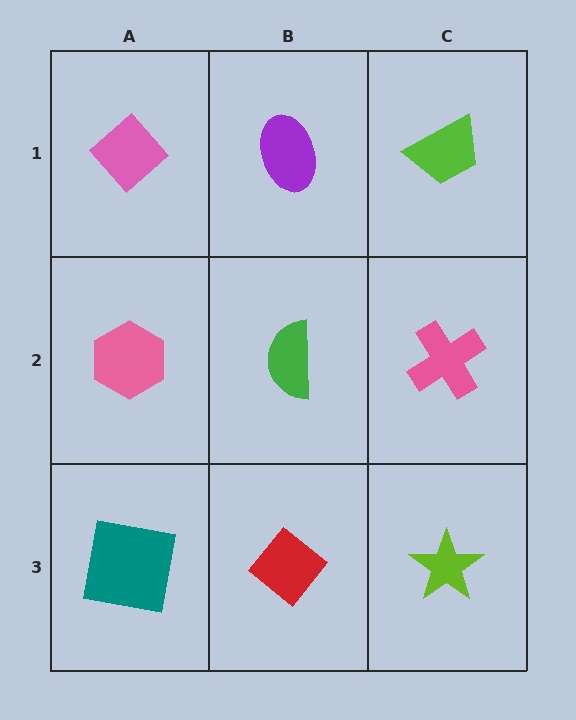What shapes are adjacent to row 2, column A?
A pink diamond (row 1, column A), a teal square (row 3, column A), a green semicircle (row 2, column B).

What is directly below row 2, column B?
A red diamond.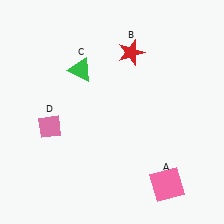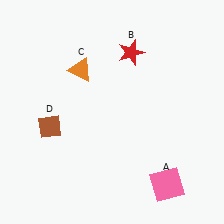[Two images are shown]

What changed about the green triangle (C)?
In Image 1, C is green. In Image 2, it changed to orange.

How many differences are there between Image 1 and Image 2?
There are 2 differences between the two images.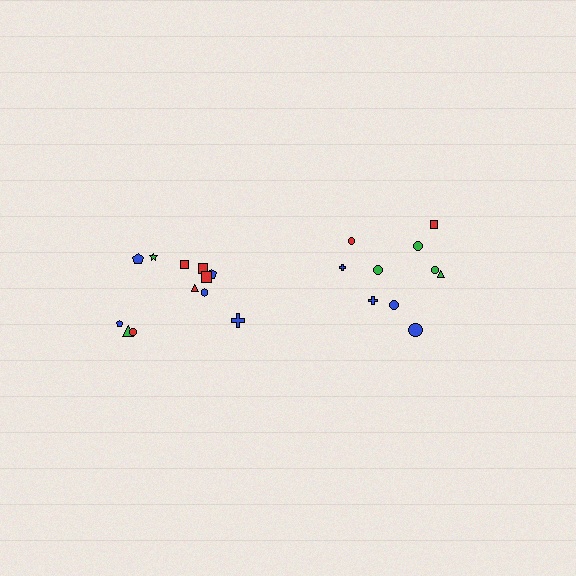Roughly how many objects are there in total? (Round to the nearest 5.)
Roughly 20 objects in total.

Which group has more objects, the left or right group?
The left group.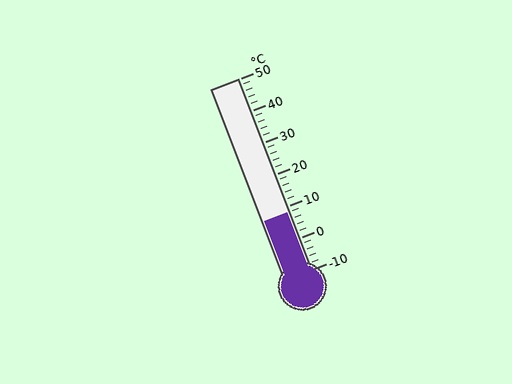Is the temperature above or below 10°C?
The temperature is below 10°C.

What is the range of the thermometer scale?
The thermometer scale ranges from -10°C to 50°C.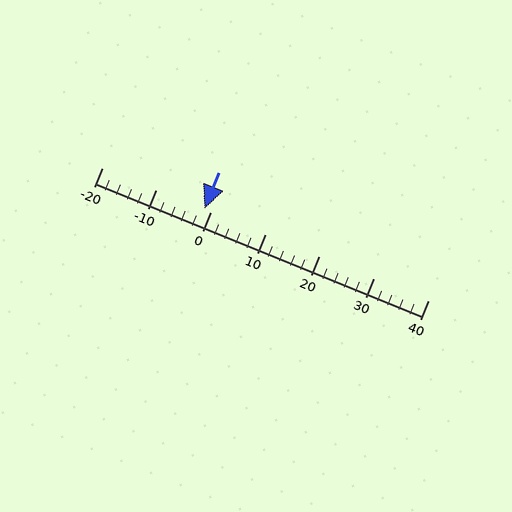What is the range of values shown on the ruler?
The ruler shows values from -20 to 40.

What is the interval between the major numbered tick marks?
The major tick marks are spaced 10 units apart.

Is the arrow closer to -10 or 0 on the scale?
The arrow is closer to 0.